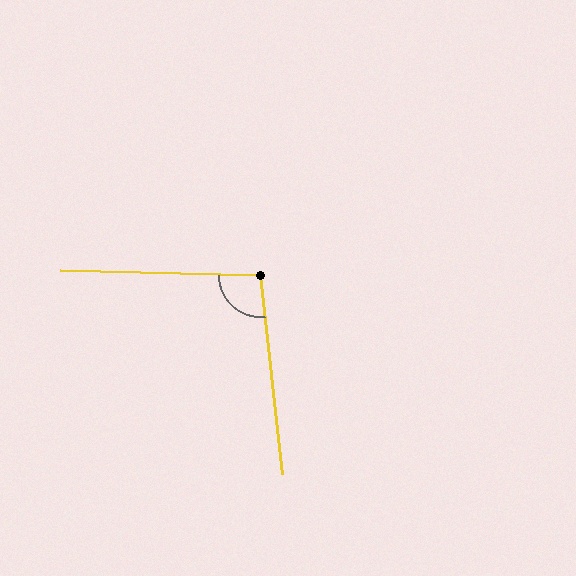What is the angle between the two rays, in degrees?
Approximately 98 degrees.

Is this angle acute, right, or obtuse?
It is obtuse.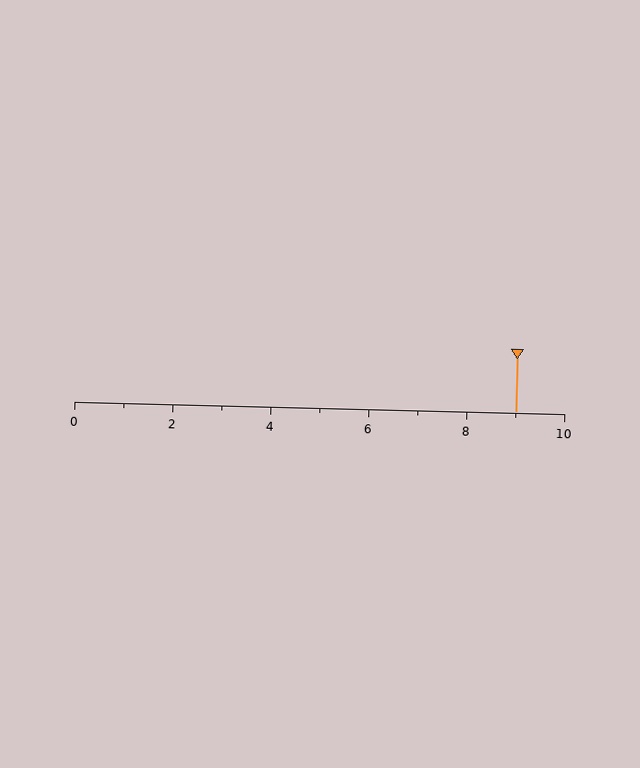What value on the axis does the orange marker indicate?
The marker indicates approximately 9.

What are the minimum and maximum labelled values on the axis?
The axis runs from 0 to 10.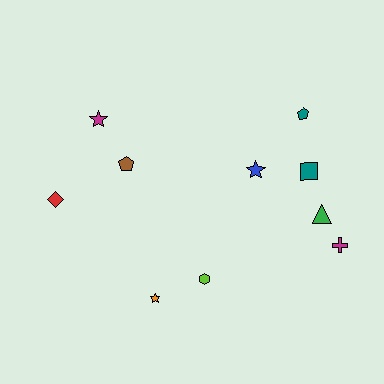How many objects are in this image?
There are 10 objects.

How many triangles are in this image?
There is 1 triangle.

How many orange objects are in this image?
There is 1 orange object.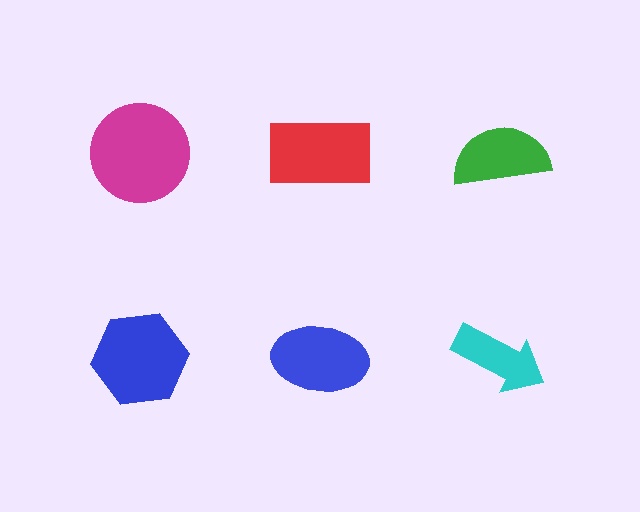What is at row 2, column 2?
A blue ellipse.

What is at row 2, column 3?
A cyan arrow.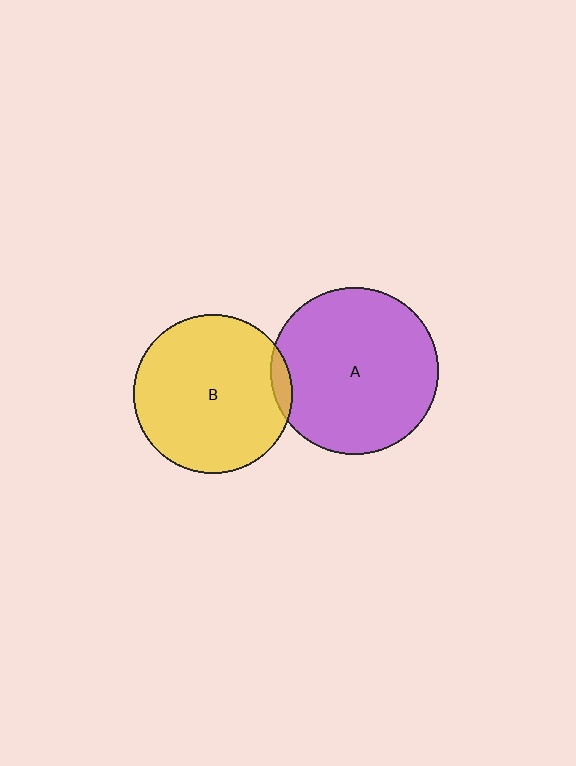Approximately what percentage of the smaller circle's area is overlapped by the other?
Approximately 5%.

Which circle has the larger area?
Circle A (purple).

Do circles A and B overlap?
Yes.